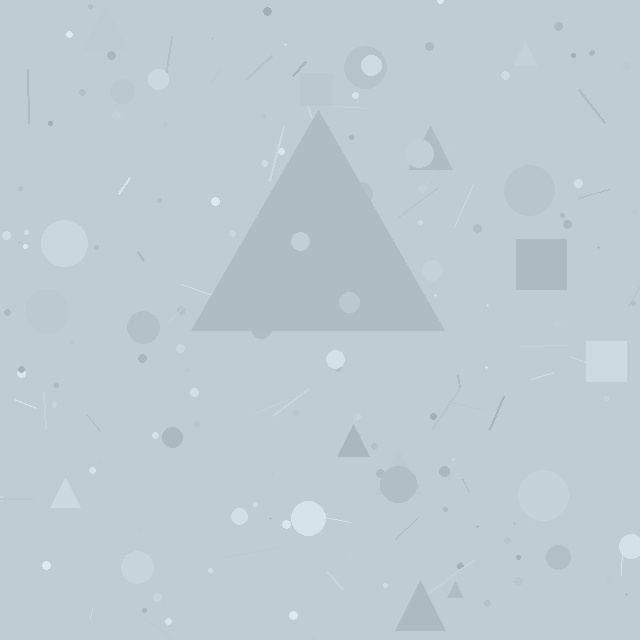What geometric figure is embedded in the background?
A triangle is embedded in the background.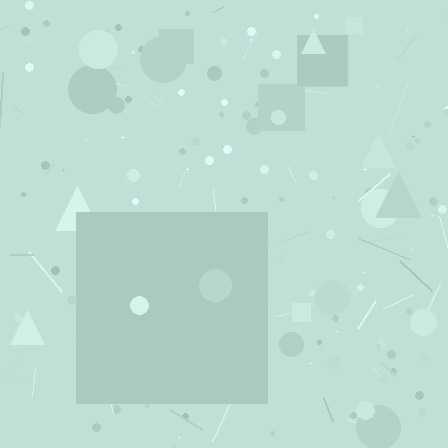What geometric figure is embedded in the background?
A square is embedded in the background.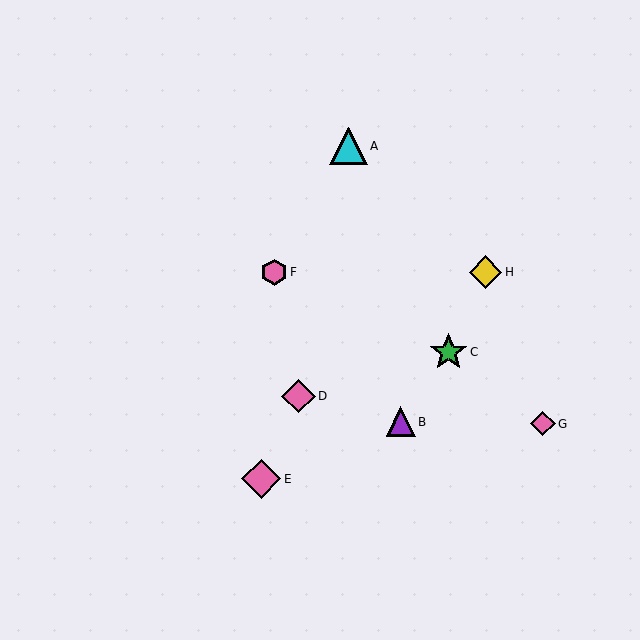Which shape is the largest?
The pink diamond (labeled E) is the largest.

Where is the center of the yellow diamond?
The center of the yellow diamond is at (485, 272).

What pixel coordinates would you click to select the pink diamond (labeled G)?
Click at (543, 424) to select the pink diamond G.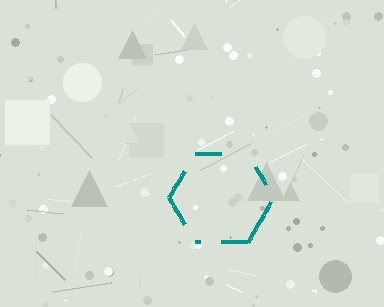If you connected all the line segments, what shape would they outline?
They would outline a hexagon.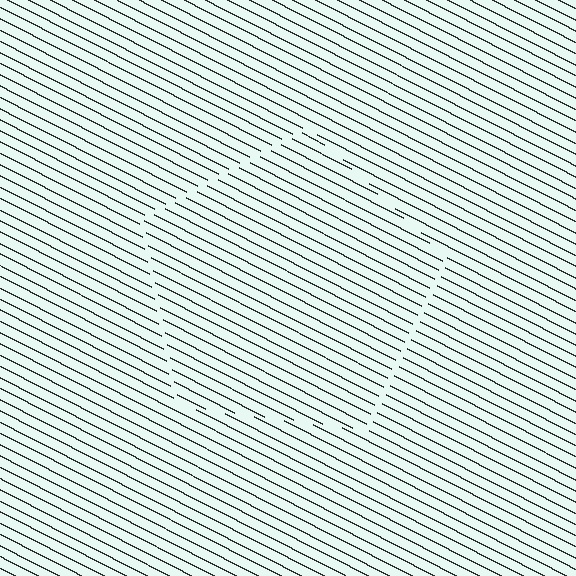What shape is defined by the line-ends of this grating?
An illusory pentagon. The interior of the shape contains the same grating, shifted by half a period — the contour is defined by the phase discontinuity where line-ends from the inner and outer gratings abut.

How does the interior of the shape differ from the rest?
The interior of the shape contains the same grating, shifted by half a period — the contour is defined by the phase discontinuity where line-ends from the inner and outer gratings abut.